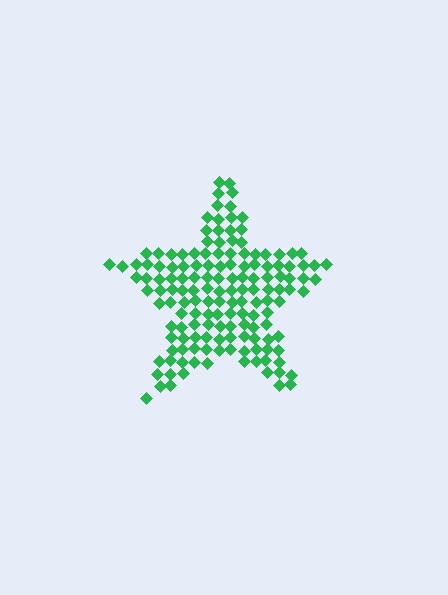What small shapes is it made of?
It is made of small diamonds.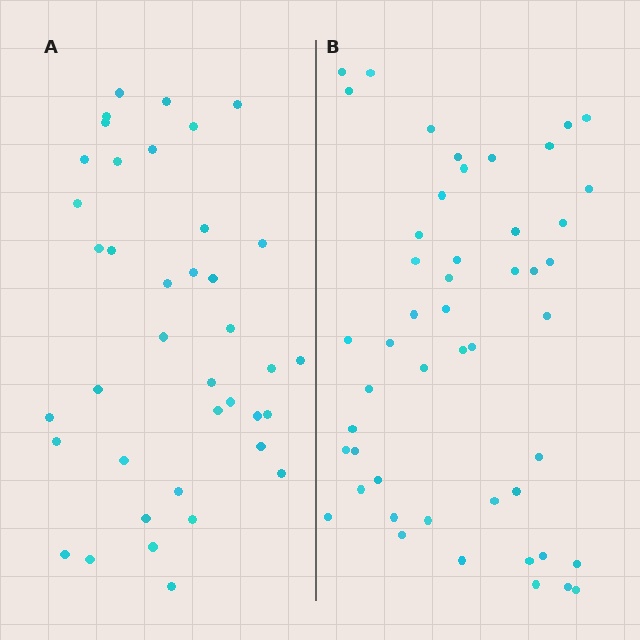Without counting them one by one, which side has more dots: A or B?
Region B (the right region) has more dots.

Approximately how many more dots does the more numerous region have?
Region B has roughly 10 or so more dots than region A.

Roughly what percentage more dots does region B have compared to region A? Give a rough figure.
About 25% more.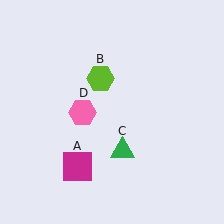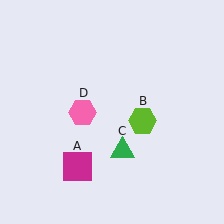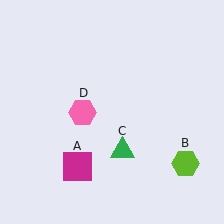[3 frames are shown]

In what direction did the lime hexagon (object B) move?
The lime hexagon (object B) moved down and to the right.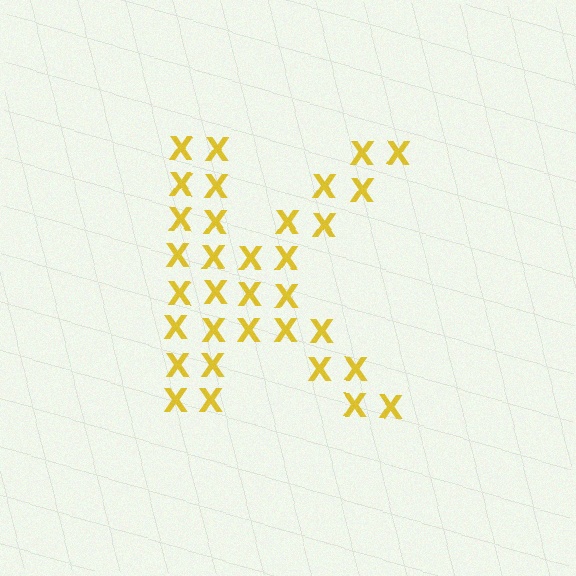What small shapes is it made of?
It is made of small letter X's.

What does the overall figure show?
The overall figure shows the letter K.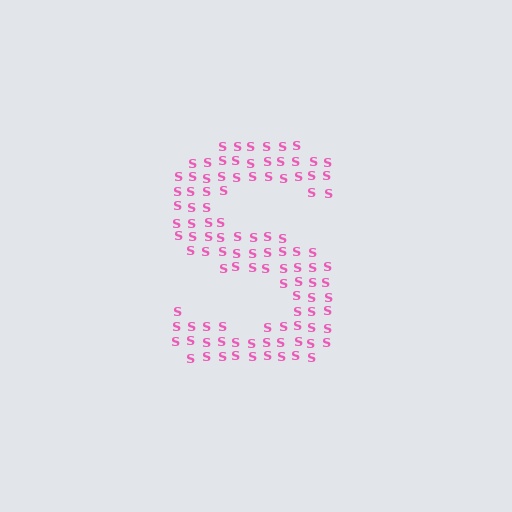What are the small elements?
The small elements are letter S's.